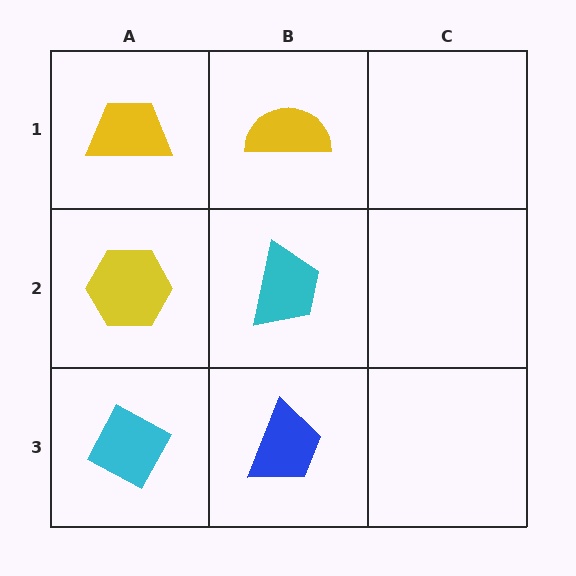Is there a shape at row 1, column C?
No, that cell is empty.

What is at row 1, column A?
A yellow trapezoid.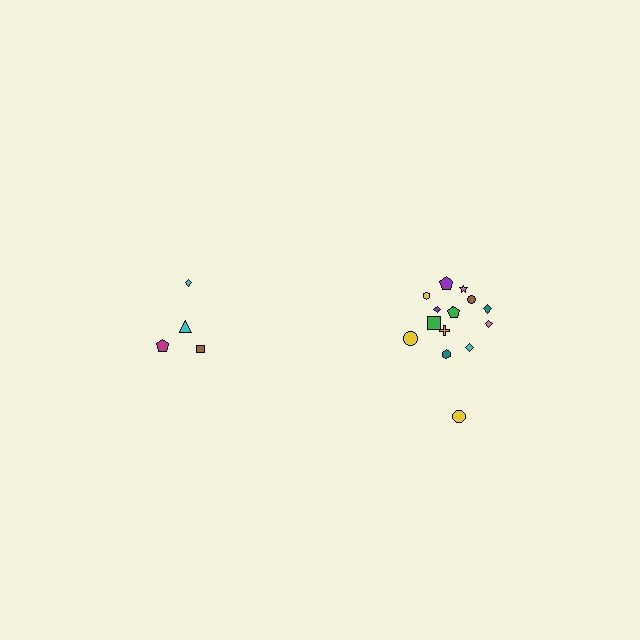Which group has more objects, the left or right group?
The right group.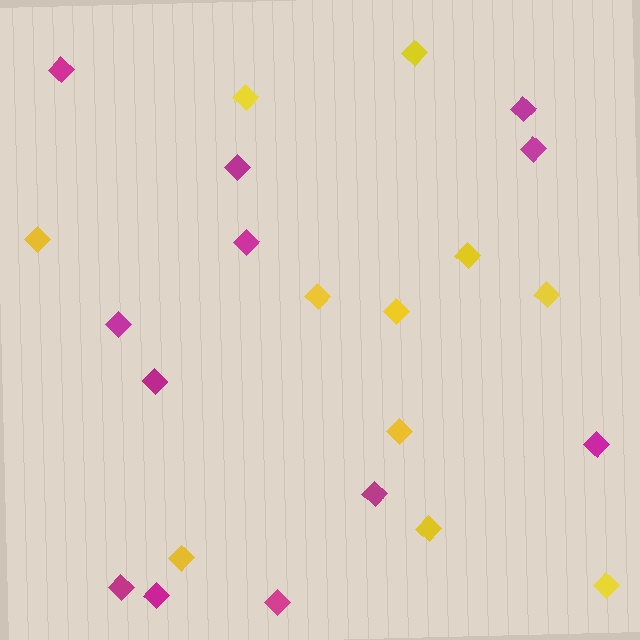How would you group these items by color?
There are 2 groups: one group of magenta diamonds (12) and one group of yellow diamonds (11).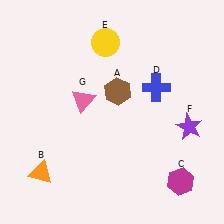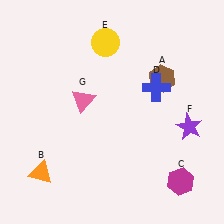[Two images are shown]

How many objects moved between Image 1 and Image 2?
1 object moved between the two images.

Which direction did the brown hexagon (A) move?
The brown hexagon (A) moved right.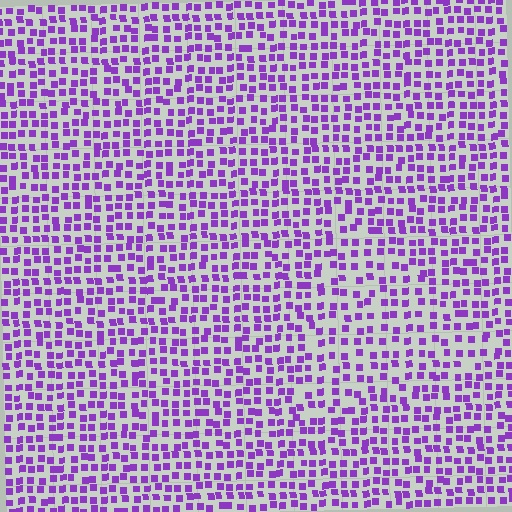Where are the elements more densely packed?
The elements are more densely packed outside the triangle boundary.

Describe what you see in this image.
The image contains small purple elements arranged at two different densities. A triangle-shaped region is visible where the elements are less densely packed than the surrounding area.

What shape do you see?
I see a triangle.